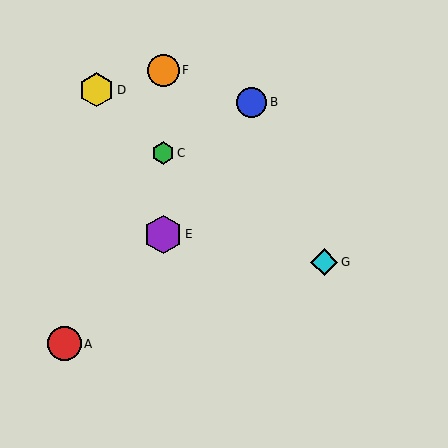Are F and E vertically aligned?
Yes, both are at x≈163.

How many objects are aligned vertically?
3 objects (C, E, F) are aligned vertically.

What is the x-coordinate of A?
Object A is at x≈64.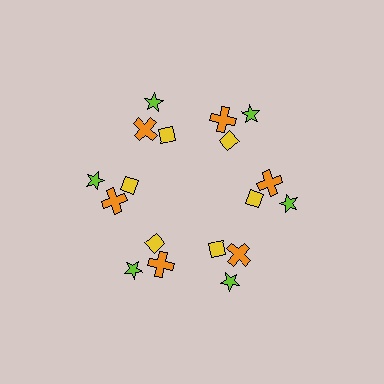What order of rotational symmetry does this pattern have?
This pattern has 6-fold rotational symmetry.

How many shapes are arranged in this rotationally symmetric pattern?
There are 18 shapes, arranged in 6 groups of 3.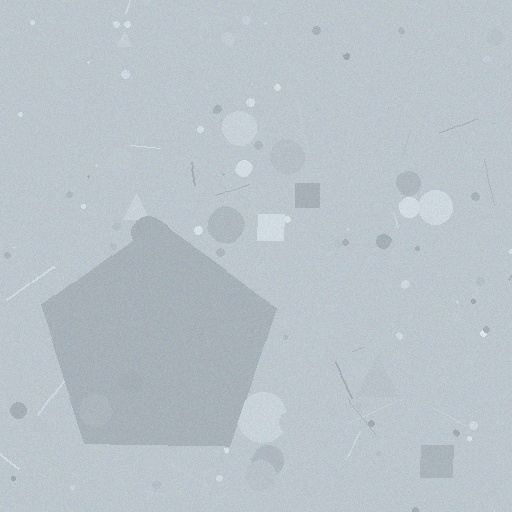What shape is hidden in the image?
A pentagon is hidden in the image.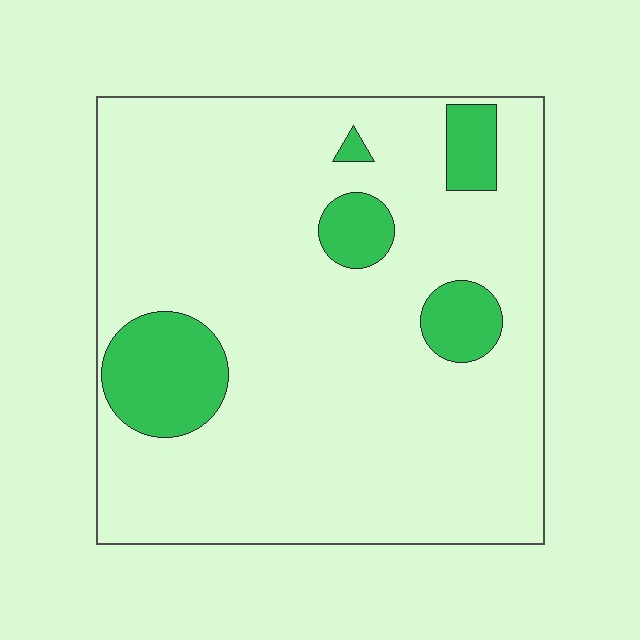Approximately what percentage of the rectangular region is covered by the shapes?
Approximately 15%.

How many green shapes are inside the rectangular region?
5.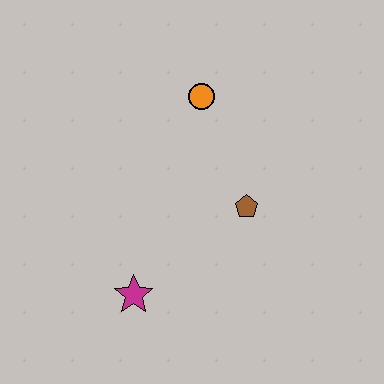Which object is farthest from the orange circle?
The magenta star is farthest from the orange circle.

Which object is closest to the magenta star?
The brown pentagon is closest to the magenta star.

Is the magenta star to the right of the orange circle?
No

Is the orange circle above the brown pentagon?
Yes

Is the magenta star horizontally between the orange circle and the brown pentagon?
No